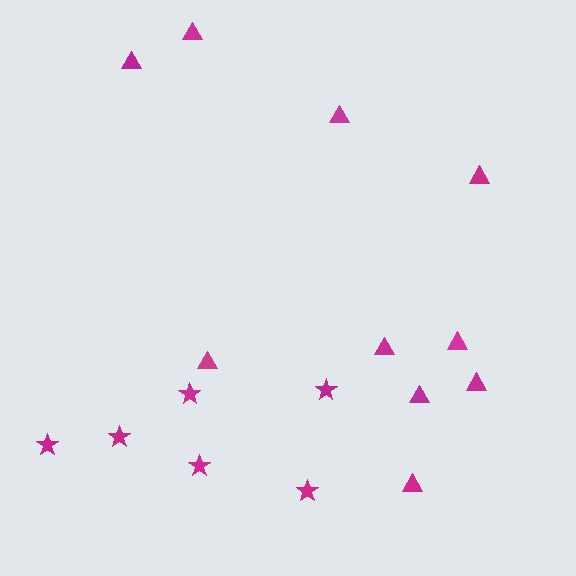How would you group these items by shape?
There are 2 groups: one group of stars (6) and one group of triangles (10).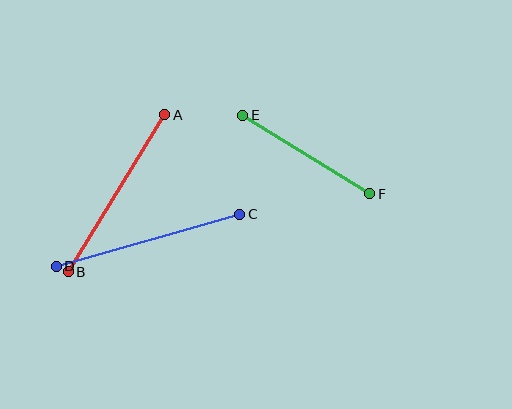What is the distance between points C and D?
The distance is approximately 191 pixels.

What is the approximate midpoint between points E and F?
The midpoint is at approximately (306, 154) pixels.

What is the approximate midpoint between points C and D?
The midpoint is at approximately (148, 240) pixels.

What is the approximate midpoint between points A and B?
The midpoint is at approximately (117, 193) pixels.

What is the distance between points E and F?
The distance is approximately 149 pixels.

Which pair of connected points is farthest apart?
Points C and D are farthest apart.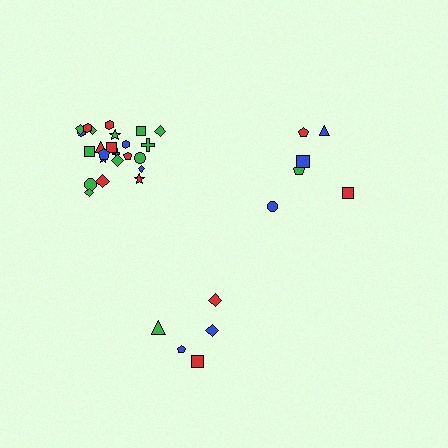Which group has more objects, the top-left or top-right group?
The top-left group.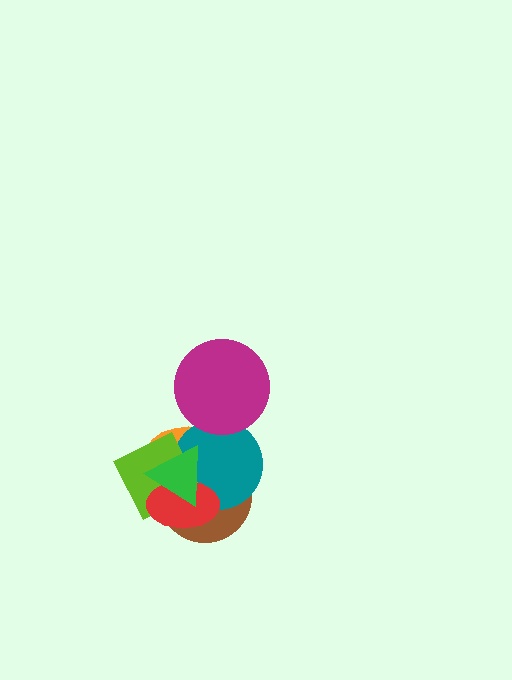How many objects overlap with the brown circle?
5 objects overlap with the brown circle.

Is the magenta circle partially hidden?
No, no other shape covers it.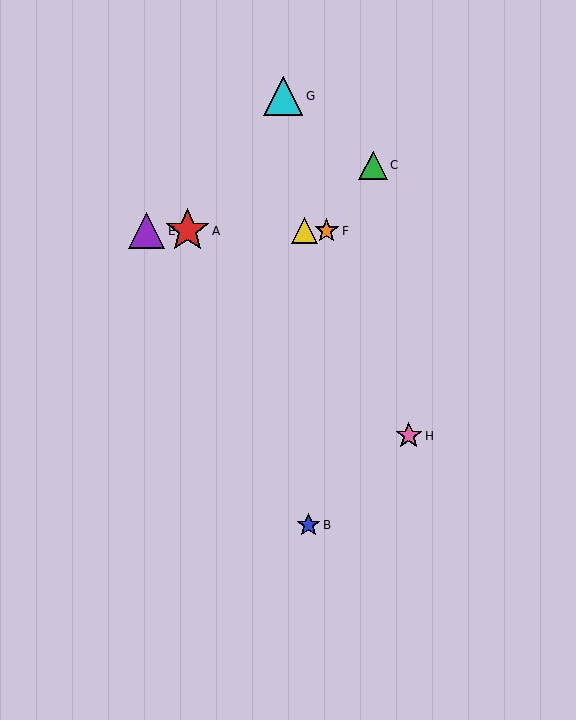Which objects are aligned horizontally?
Objects A, D, E, F are aligned horizontally.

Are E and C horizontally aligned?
No, E is at y≈231 and C is at y≈165.